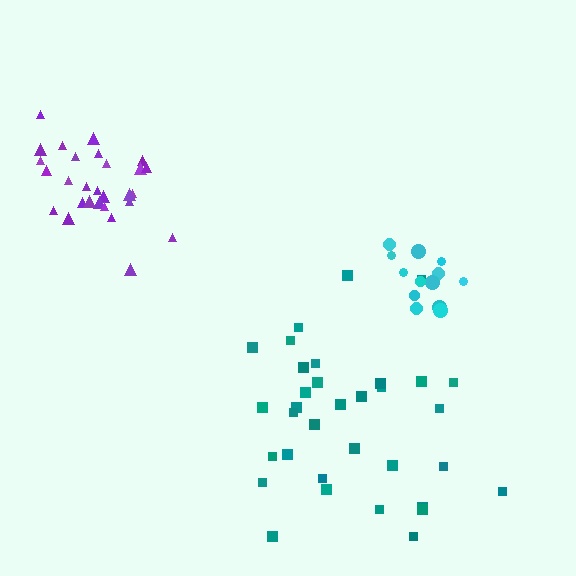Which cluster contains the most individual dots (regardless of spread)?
Teal (34).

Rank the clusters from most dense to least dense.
cyan, purple, teal.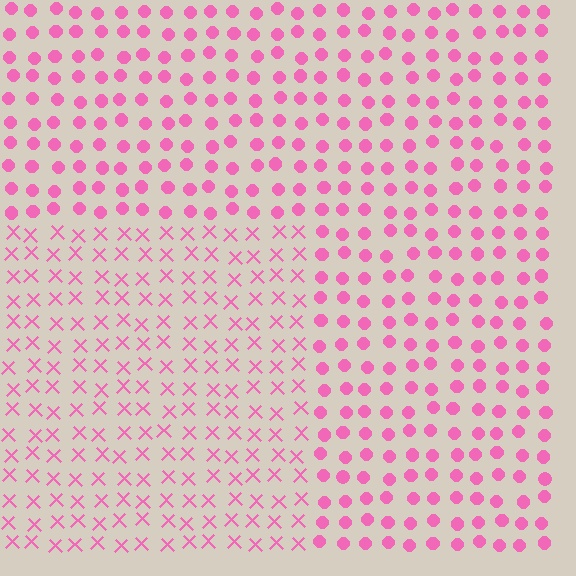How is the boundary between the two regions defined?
The boundary is defined by a change in element shape: X marks inside vs. circles outside. All elements share the same color and spacing.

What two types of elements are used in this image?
The image uses X marks inside the rectangle region and circles outside it.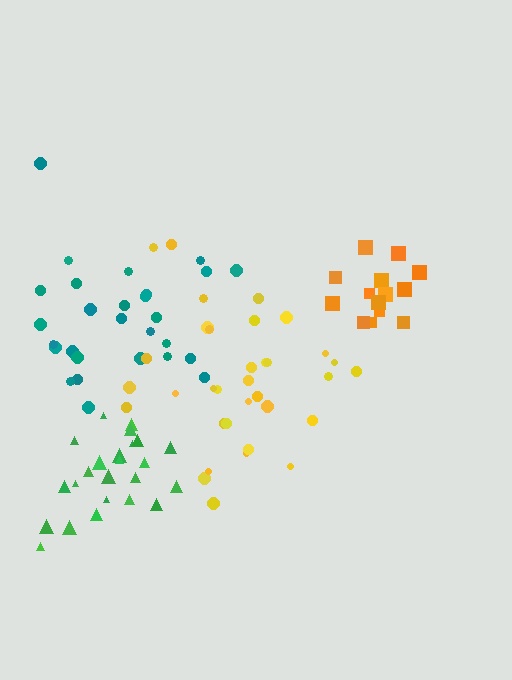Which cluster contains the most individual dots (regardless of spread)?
Yellow (34).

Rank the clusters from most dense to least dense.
orange, green, yellow, teal.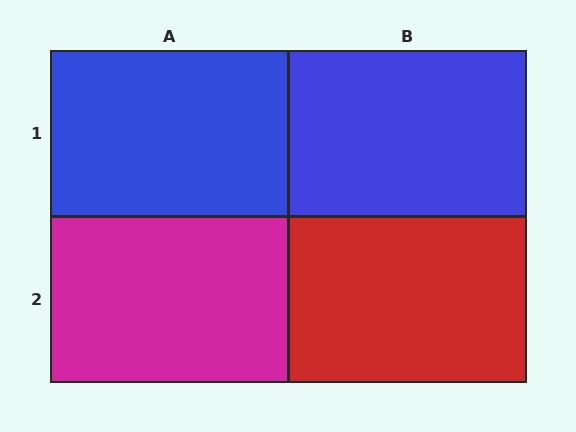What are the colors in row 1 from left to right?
Blue, blue.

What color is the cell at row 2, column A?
Magenta.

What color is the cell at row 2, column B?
Red.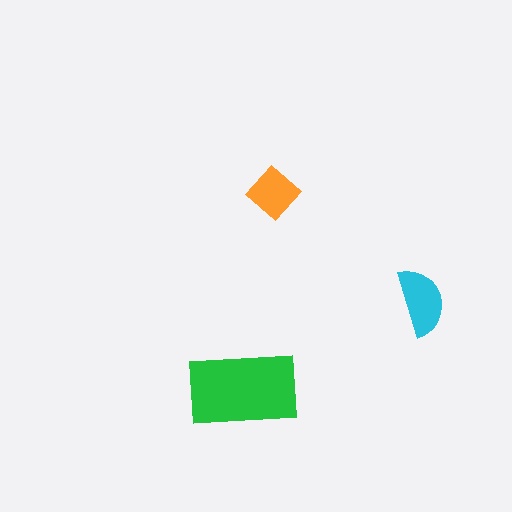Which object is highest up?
The orange diamond is topmost.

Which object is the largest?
The green rectangle.